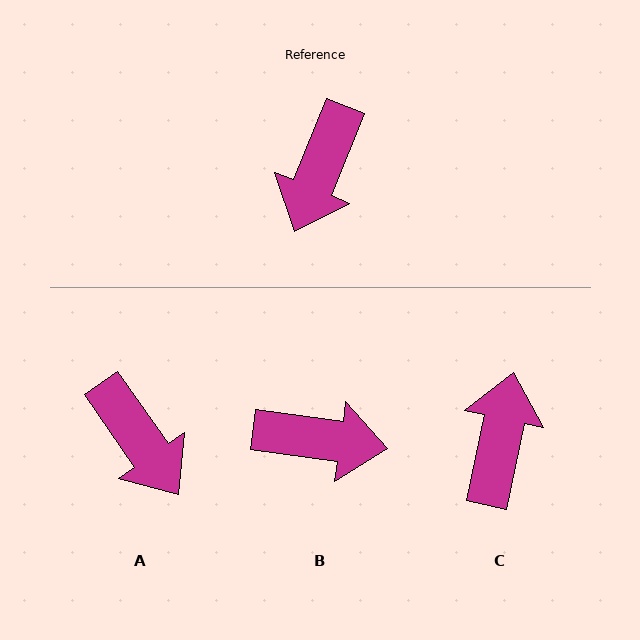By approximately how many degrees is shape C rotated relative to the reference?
Approximately 169 degrees clockwise.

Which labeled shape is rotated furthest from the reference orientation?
C, about 169 degrees away.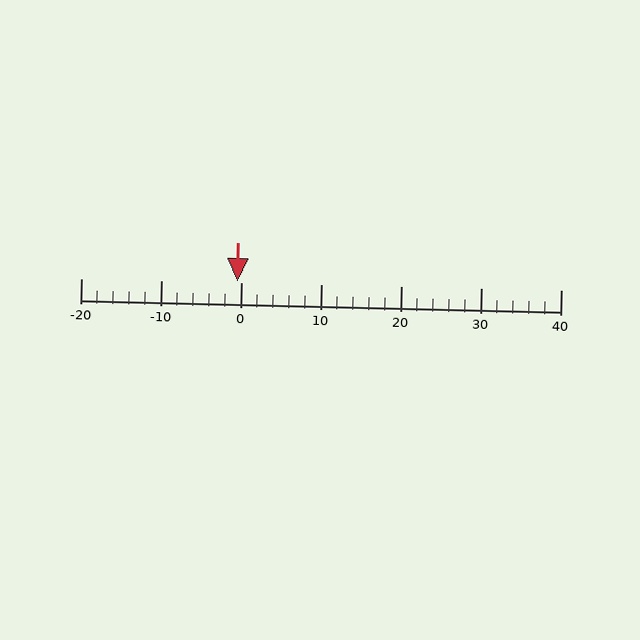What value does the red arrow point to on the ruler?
The red arrow points to approximately 0.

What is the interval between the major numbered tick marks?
The major tick marks are spaced 10 units apart.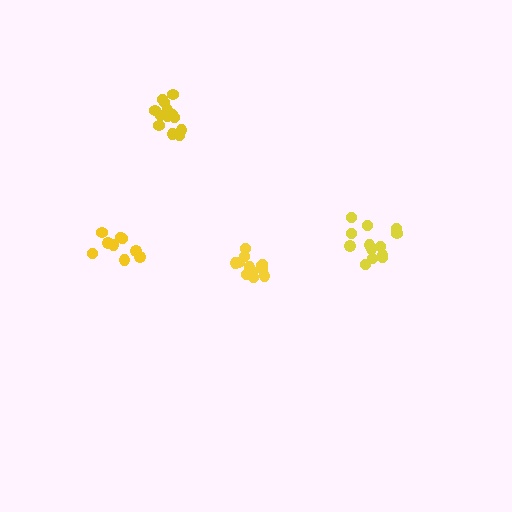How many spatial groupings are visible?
There are 4 spatial groupings.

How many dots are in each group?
Group 1: 13 dots, Group 2: 9 dots, Group 3: 12 dots, Group 4: 13 dots (47 total).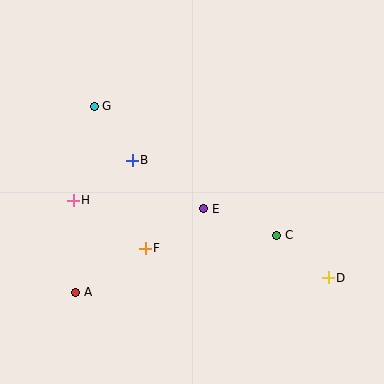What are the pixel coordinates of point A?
Point A is at (76, 292).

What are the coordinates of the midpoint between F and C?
The midpoint between F and C is at (211, 242).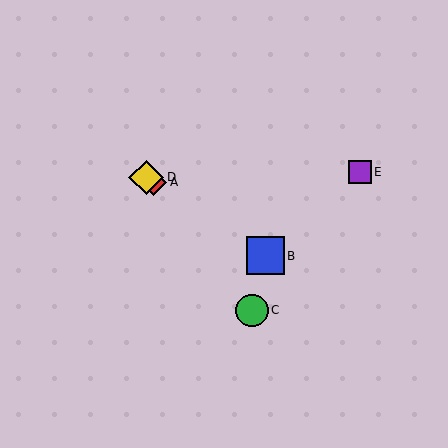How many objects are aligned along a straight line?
3 objects (A, B, D) are aligned along a straight line.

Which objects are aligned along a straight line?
Objects A, B, D are aligned along a straight line.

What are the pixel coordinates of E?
Object E is at (360, 172).